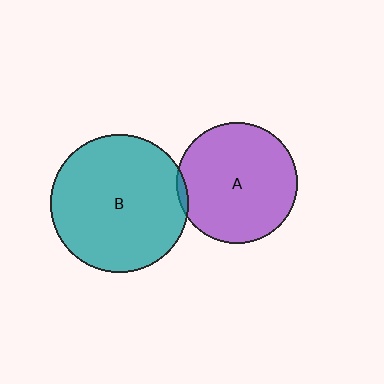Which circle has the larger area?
Circle B (teal).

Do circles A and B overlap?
Yes.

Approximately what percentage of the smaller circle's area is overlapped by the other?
Approximately 5%.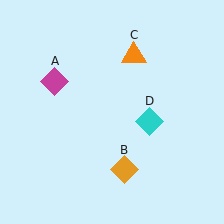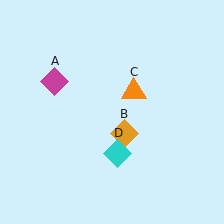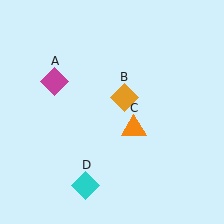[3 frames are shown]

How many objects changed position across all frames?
3 objects changed position: orange diamond (object B), orange triangle (object C), cyan diamond (object D).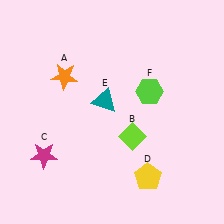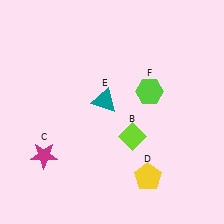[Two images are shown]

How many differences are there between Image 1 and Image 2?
There is 1 difference between the two images.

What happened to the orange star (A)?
The orange star (A) was removed in Image 2. It was in the top-left area of Image 1.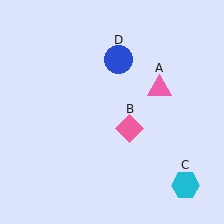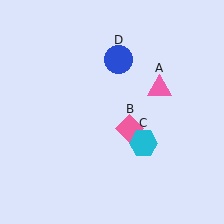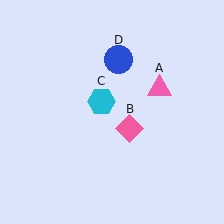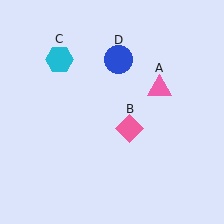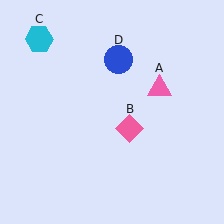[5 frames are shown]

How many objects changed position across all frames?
1 object changed position: cyan hexagon (object C).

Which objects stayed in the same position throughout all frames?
Pink triangle (object A) and pink diamond (object B) and blue circle (object D) remained stationary.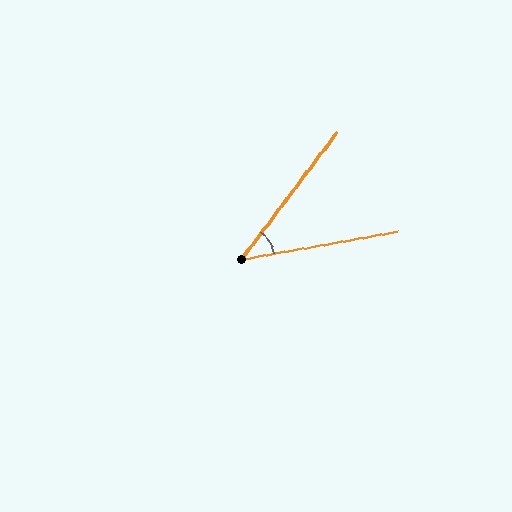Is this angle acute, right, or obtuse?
It is acute.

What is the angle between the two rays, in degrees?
Approximately 43 degrees.